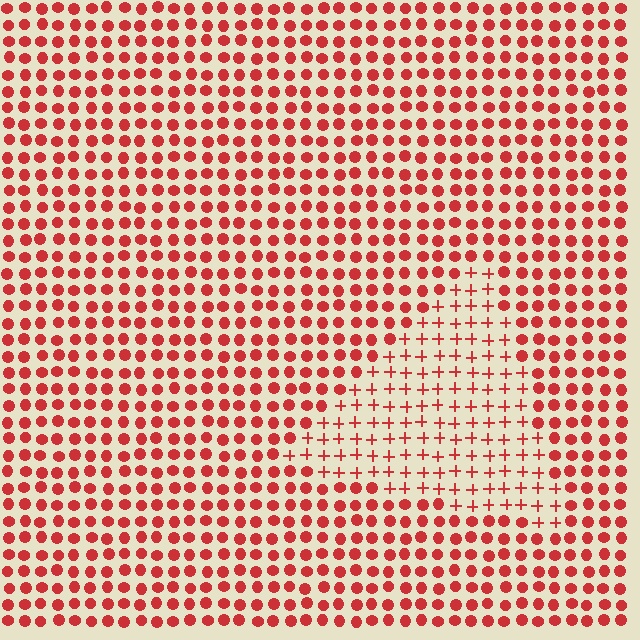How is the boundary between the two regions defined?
The boundary is defined by a change in element shape: plus signs inside vs. circles outside. All elements share the same color and spacing.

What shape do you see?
I see a triangle.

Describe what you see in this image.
The image is filled with small red elements arranged in a uniform grid. A triangle-shaped region contains plus signs, while the surrounding area contains circles. The boundary is defined purely by the change in element shape.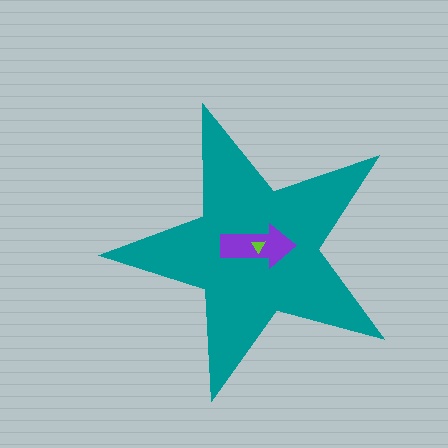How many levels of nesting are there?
3.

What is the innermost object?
The lime triangle.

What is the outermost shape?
The teal star.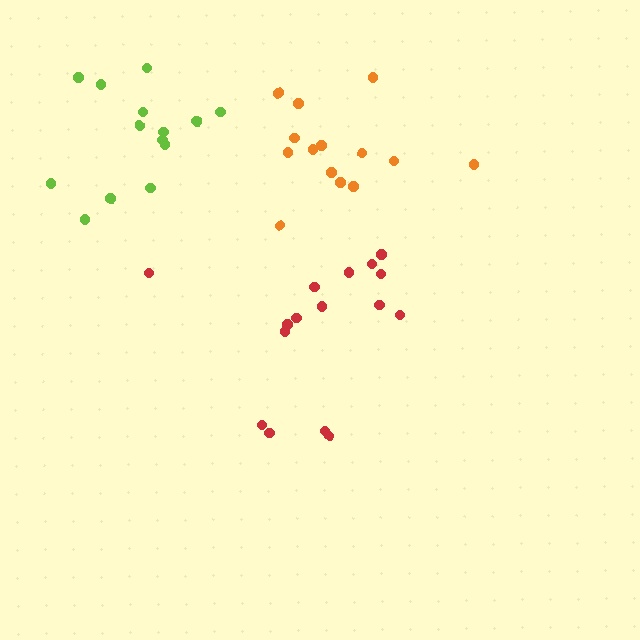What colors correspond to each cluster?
The clusters are colored: red, orange, lime.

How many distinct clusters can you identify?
There are 3 distinct clusters.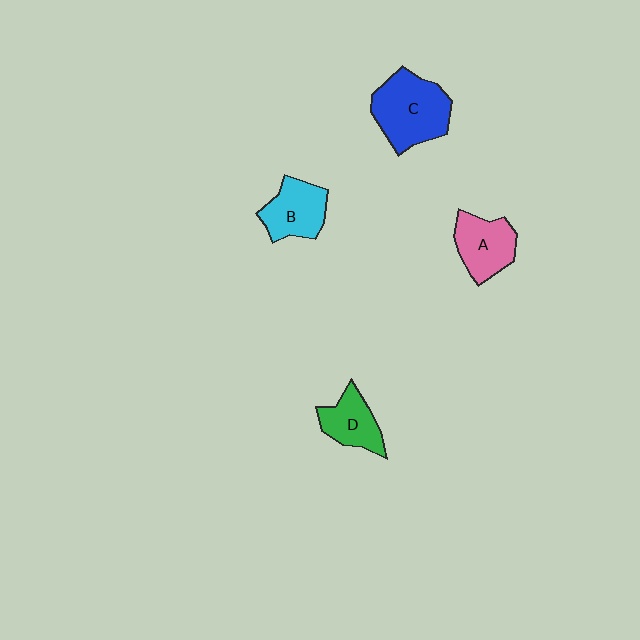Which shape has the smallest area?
Shape D (green).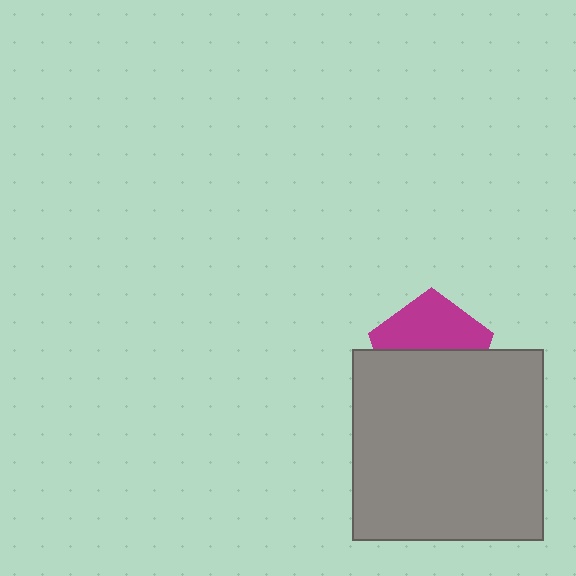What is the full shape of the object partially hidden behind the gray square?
The partially hidden object is a magenta pentagon.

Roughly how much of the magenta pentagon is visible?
About half of it is visible (roughly 46%).